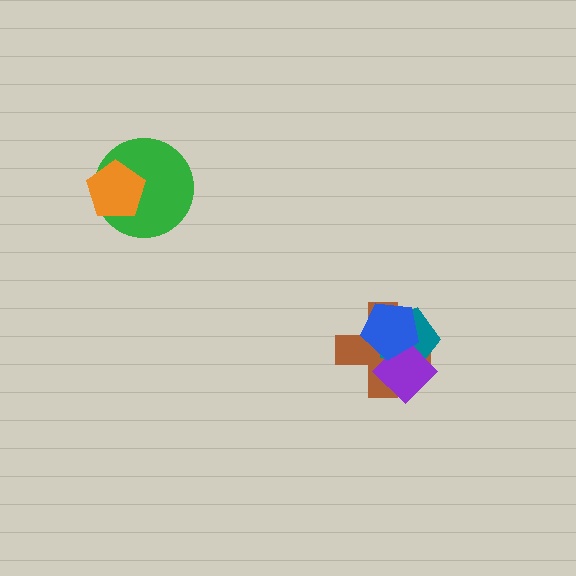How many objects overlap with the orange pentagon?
1 object overlaps with the orange pentagon.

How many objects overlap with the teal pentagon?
3 objects overlap with the teal pentagon.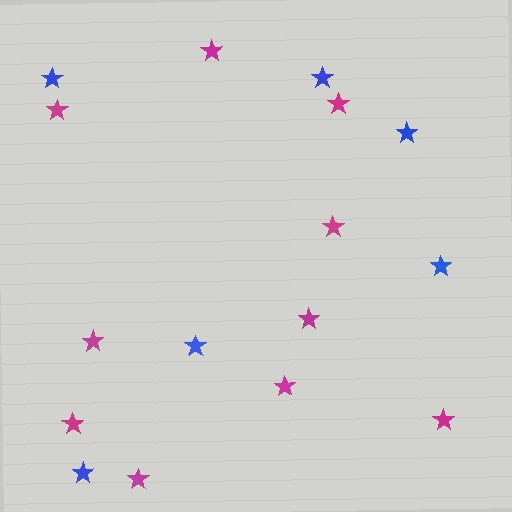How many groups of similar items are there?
There are 2 groups: one group of magenta stars (10) and one group of blue stars (6).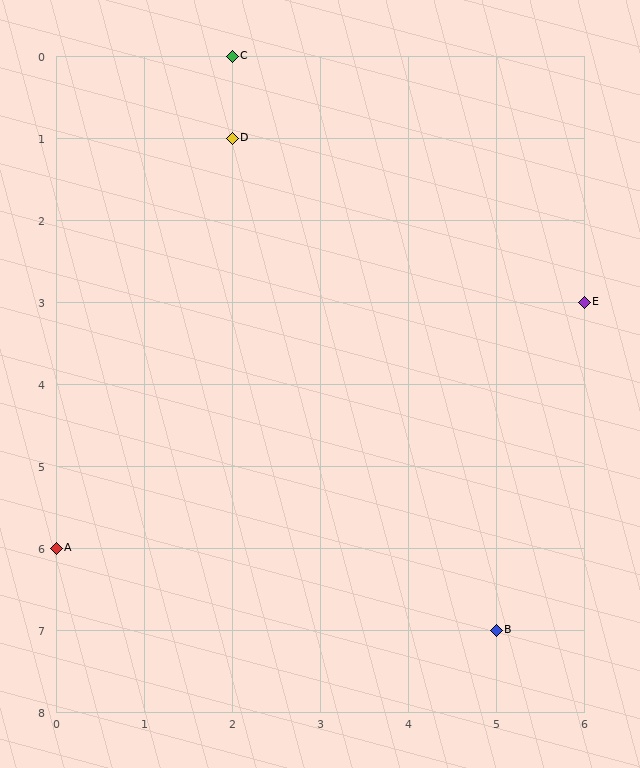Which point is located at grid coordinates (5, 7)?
Point B is at (5, 7).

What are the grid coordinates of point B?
Point B is at grid coordinates (5, 7).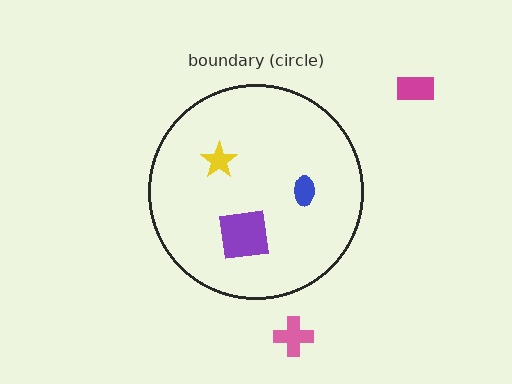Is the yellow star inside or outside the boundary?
Inside.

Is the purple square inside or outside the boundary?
Inside.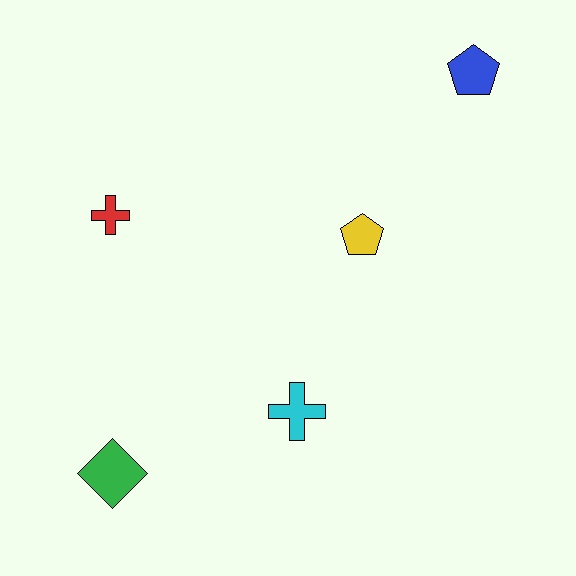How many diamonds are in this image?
There is 1 diamond.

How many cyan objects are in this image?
There is 1 cyan object.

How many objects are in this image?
There are 5 objects.